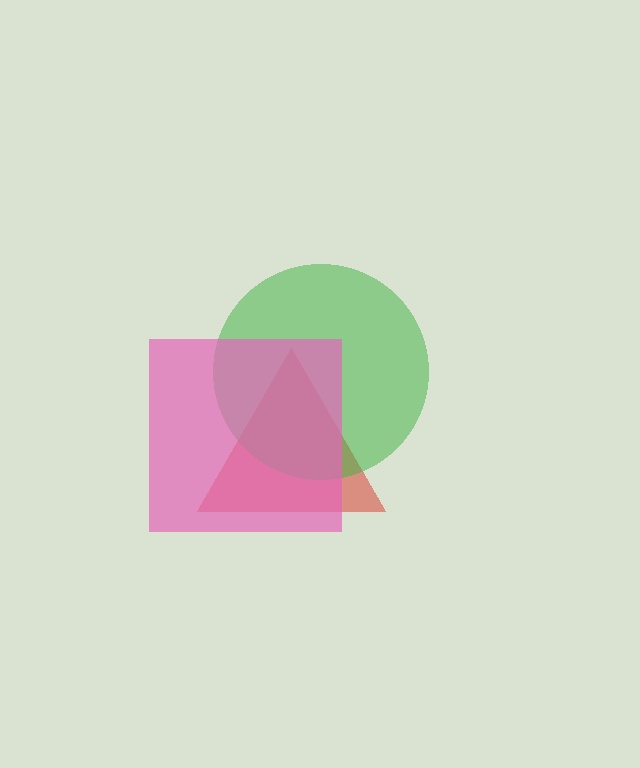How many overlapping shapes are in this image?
There are 3 overlapping shapes in the image.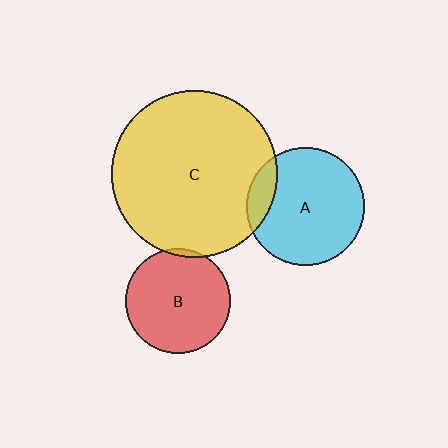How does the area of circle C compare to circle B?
Approximately 2.5 times.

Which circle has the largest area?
Circle C (yellow).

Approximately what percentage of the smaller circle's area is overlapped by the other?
Approximately 5%.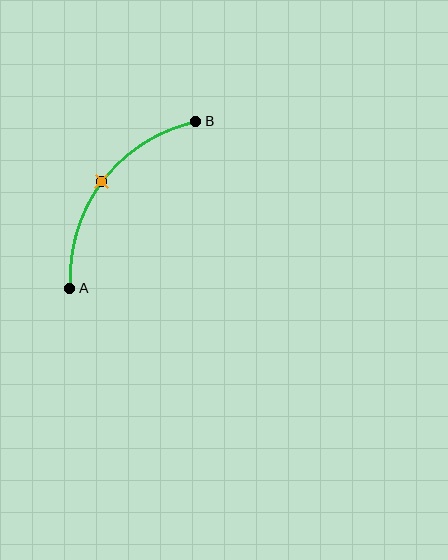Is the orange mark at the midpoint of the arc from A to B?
Yes. The orange mark lies on the arc at equal arc-length from both A and B — it is the arc midpoint.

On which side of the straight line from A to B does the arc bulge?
The arc bulges above and to the left of the straight line connecting A and B.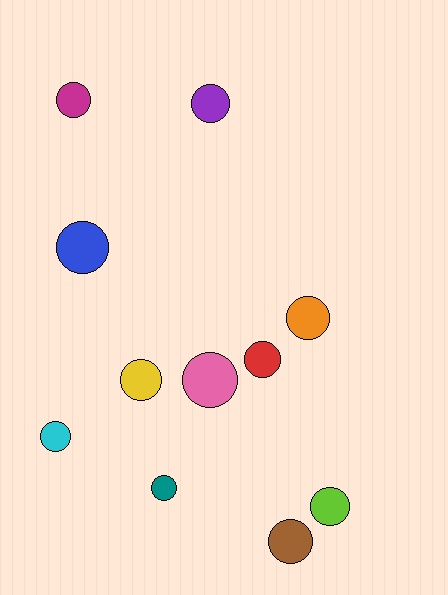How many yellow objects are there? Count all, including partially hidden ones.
There is 1 yellow object.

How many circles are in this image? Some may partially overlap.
There are 11 circles.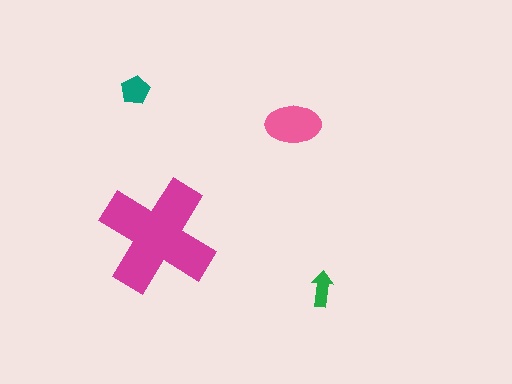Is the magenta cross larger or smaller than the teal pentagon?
Larger.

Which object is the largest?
The magenta cross.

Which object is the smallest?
The green arrow.